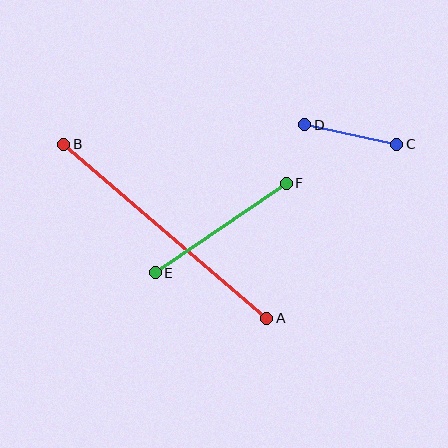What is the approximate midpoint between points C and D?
The midpoint is at approximately (351, 134) pixels.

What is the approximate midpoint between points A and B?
The midpoint is at approximately (165, 231) pixels.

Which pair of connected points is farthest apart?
Points A and B are farthest apart.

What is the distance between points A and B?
The distance is approximately 267 pixels.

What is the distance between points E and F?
The distance is approximately 159 pixels.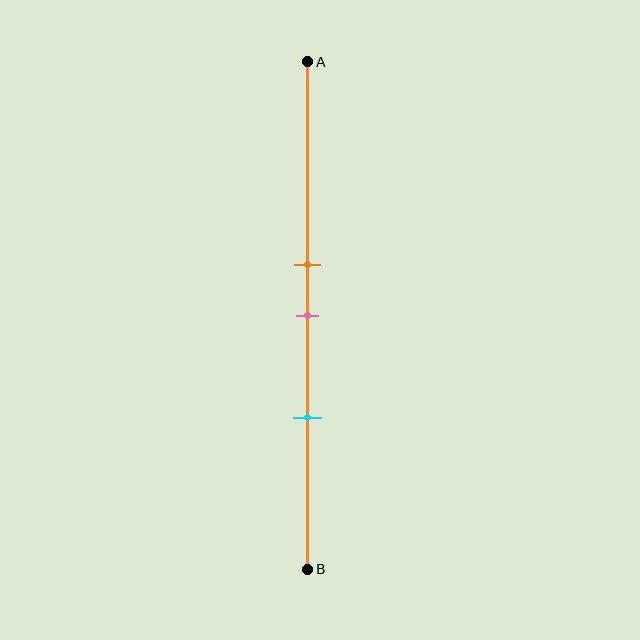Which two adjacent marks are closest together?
The orange and pink marks are the closest adjacent pair.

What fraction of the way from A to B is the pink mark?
The pink mark is approximately 50% (0.5) of the way from A to B.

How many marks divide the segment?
There are 3 marks dividing the segment.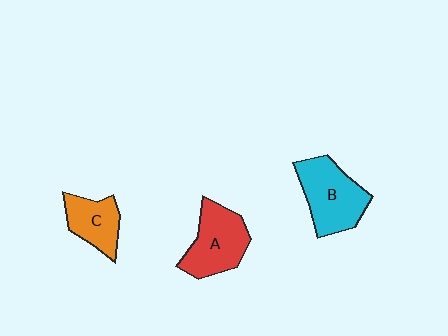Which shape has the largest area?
Shape B (cyan).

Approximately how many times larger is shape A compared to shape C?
Approximately 1.4 times.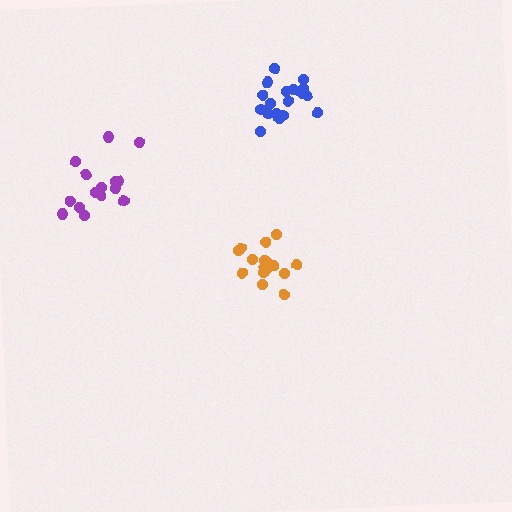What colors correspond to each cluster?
The clusters are colored: blue, purple, orange.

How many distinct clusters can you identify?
There are 3 distinct clusters.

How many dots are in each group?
Group 1: 18 dots, Group 2: 16 dots, Group 3: 16 dots (50 total).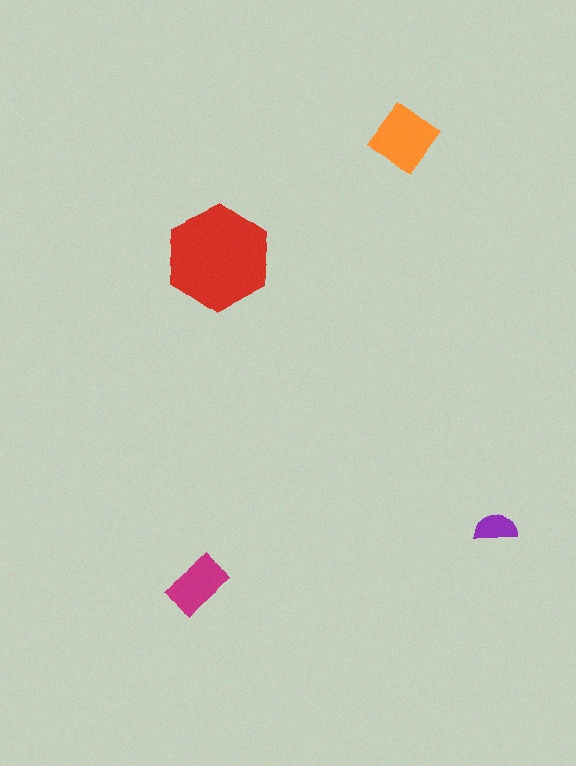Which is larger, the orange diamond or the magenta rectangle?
The orange diamond.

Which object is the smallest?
The purple semicircle.